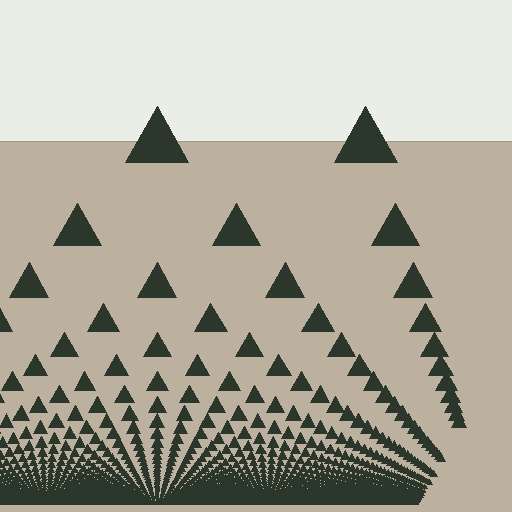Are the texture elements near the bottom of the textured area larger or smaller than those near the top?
Smaller. The gradient is inverted — elements near the bottom are smaller and denser.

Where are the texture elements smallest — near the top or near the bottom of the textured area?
Near the bottom.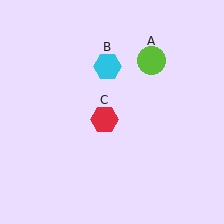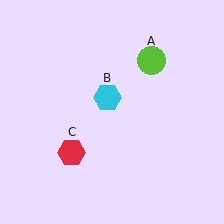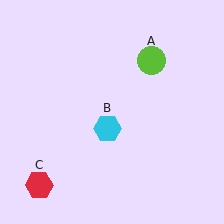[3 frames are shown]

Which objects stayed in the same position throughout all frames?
Lime circle (object A) remained stationary.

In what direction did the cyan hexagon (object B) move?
The cyan hexagon (object B) moved down.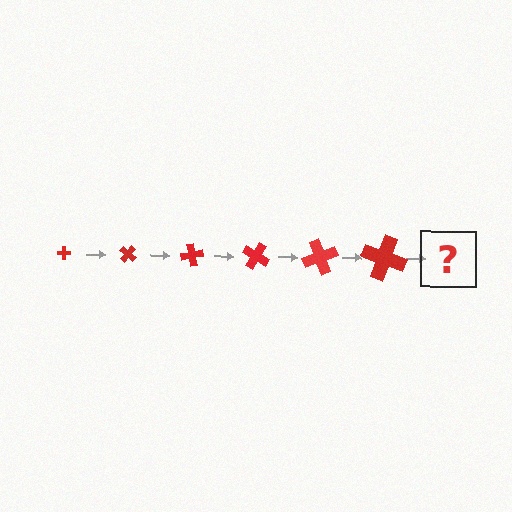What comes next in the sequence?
The next element should be a cross, larger than the previous one and rotated 240 degrees from the start.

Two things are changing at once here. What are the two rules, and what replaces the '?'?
The two rules are that the cross grows larger each step and it rotates 40 degrees each step. The '?' should be a cross, larger than the previous one and rotated 240 degrees from the start.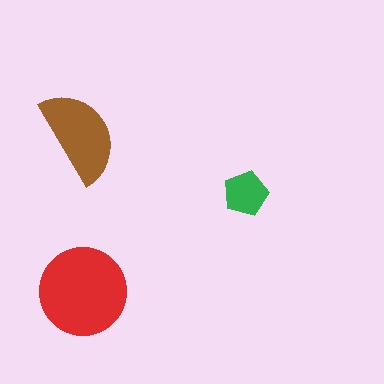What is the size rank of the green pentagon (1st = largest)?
3rd.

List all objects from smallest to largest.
The green pentagon, the brown semicircle, the red circle.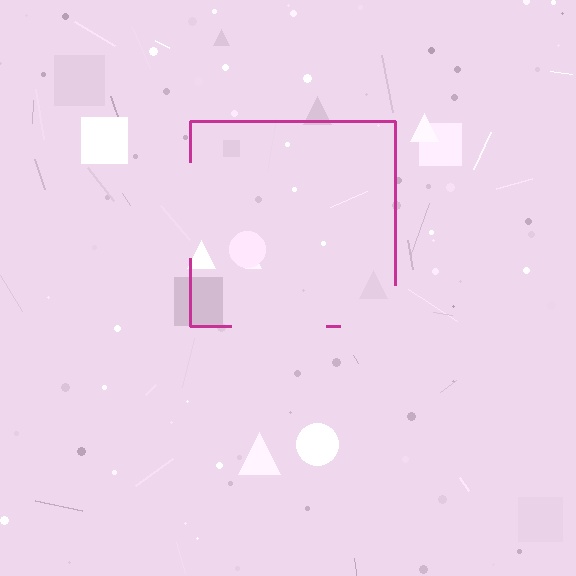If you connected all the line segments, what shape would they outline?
They would outline a square.